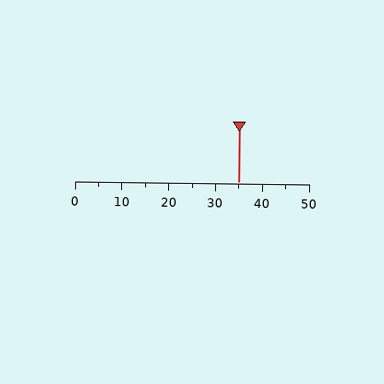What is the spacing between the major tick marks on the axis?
The major ticks are spaced 10 apart.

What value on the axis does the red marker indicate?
The marker indicates approximately 35.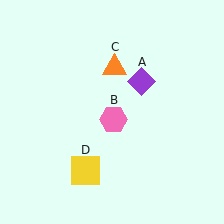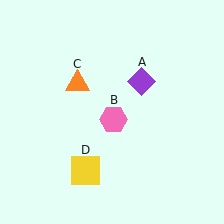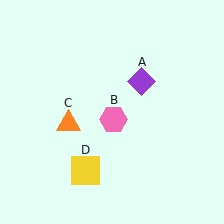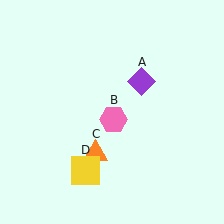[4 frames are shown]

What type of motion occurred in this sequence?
The orange triangle (object C) rotated counterclockwise around the center of the scene.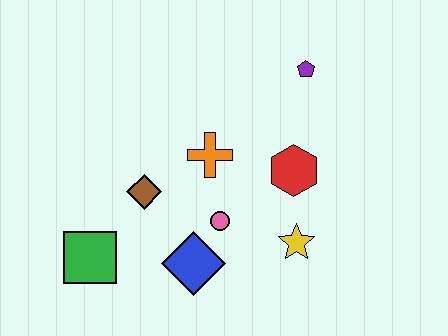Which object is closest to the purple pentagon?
The red hexagon is closest to the purple pentagon.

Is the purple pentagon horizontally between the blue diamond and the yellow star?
No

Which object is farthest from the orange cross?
The green square is farthest from the orange cross.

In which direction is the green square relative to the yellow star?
The green square is to the left of the yellow star.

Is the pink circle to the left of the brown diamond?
No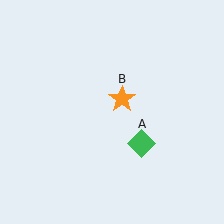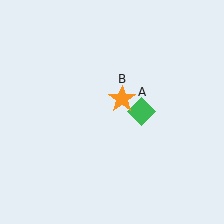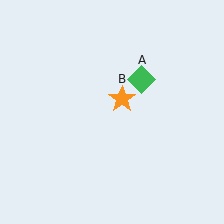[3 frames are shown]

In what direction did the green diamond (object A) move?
The green diamond (object A) moved up.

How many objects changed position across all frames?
1 object changed position: green diamond (object A).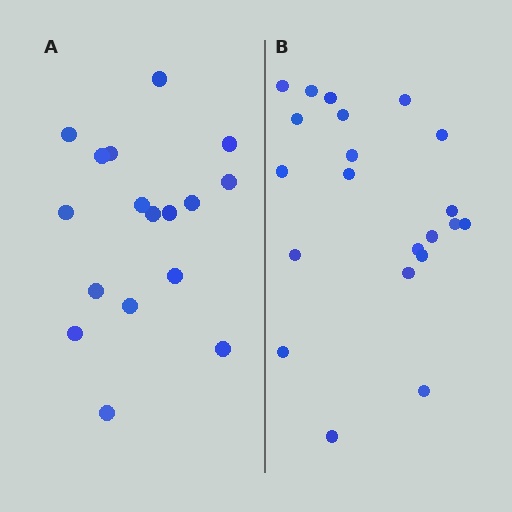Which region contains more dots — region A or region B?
Region B (the right region) has more dots.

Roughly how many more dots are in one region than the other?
Region B has about 4 more dots than region A.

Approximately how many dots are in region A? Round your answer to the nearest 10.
About 20 dots. (The exact count is 17, which rounds to 20.)